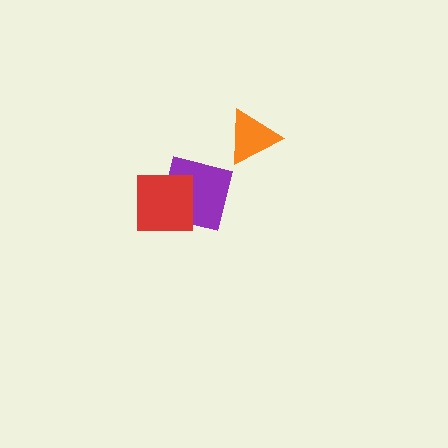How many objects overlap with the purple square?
1 object overlaps with the purple square.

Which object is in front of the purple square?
The red square is in front of the purple square.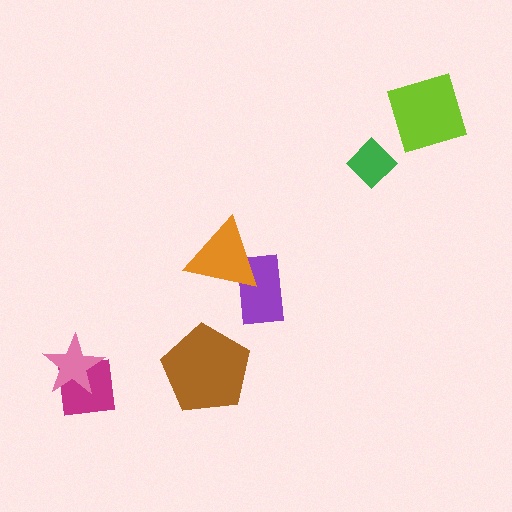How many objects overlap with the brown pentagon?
0 objects overlap with the brown pentagon.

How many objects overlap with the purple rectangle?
1 object overlaps with the purple rectangle.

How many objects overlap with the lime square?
0 objects overlap with the lime square.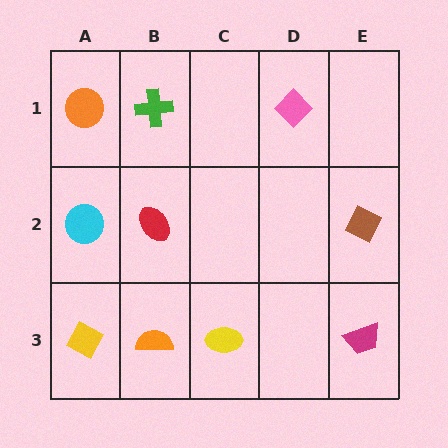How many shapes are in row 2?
3 shapes.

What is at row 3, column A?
A yellow diamond.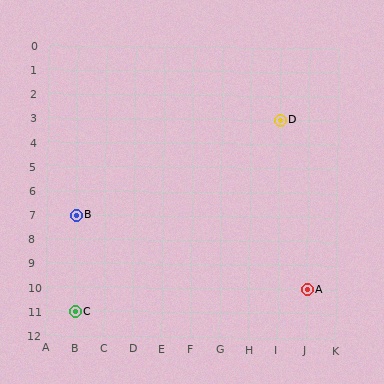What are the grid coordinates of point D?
Point D is at grid coordinates (I, 3).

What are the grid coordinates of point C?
Point C is at grid coordinates (B, 11).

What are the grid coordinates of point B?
Point B is at grid coordinates (B, 7).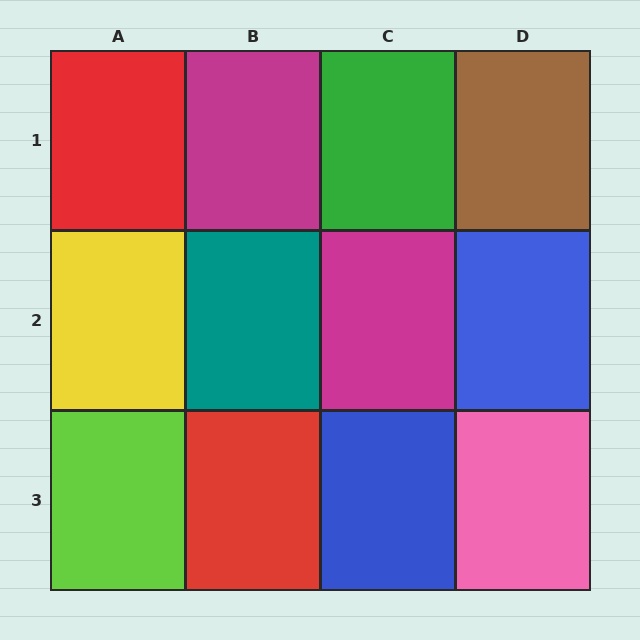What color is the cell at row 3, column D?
Pink.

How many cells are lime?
1 cell is lime.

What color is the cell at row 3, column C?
Blue.